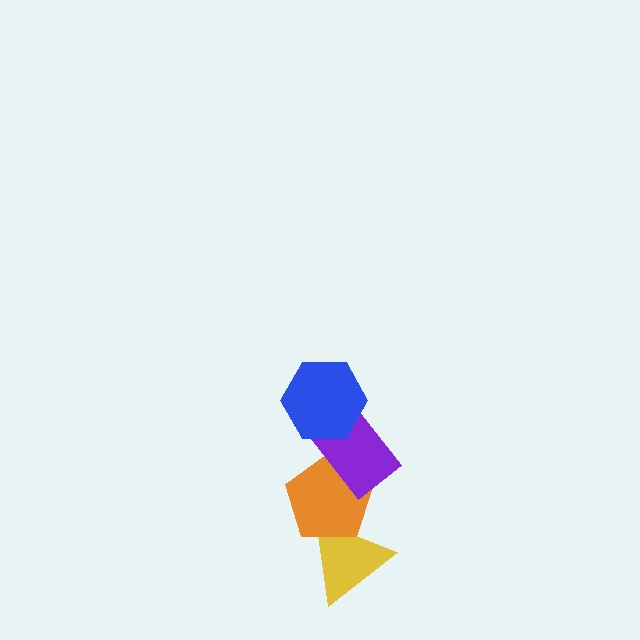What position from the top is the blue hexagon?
The blue hexagon is 1st from the top.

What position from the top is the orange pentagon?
The orange pentagon is 3rd from the top.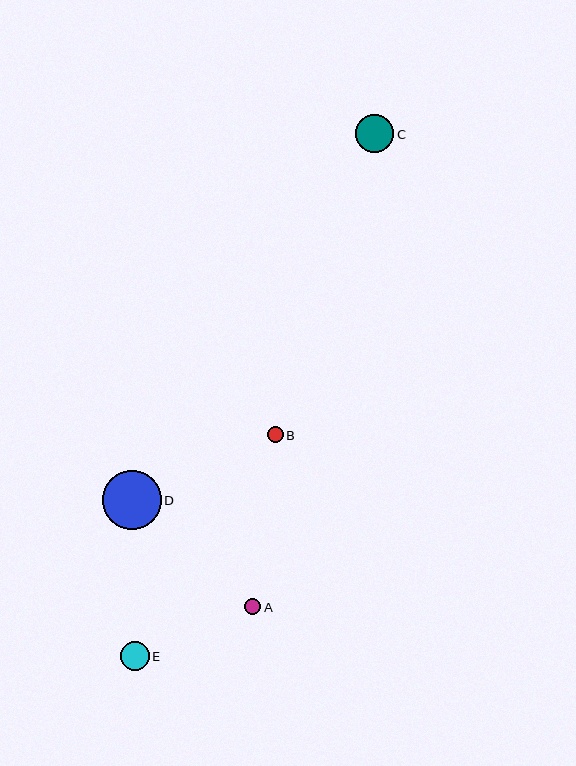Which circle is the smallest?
Circle B is the smallest with a size of approximately 16 pixels.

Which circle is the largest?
Circle D is the largest with a size of approximately 58 pixels.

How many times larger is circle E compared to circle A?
Circle E is approximately 1.8 times the size of circle A.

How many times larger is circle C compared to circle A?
Circle C is approximately 2.3 times the size of circle A.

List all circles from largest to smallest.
From largest to smallest: D, C, E, A, B.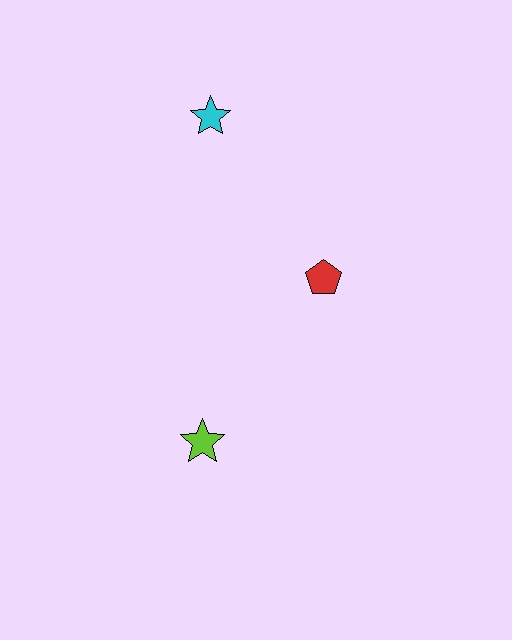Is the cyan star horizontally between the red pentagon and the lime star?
Yes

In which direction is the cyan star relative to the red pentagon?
The cyan star is above the red pentagon.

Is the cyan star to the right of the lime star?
Yes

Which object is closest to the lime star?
The red pentagon is closest to the lime star.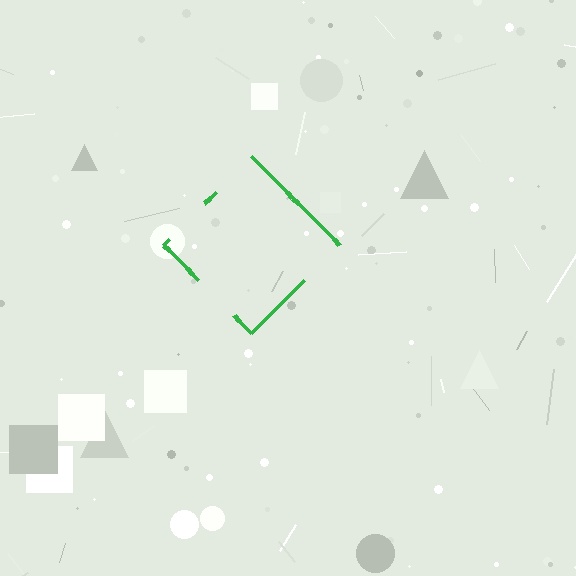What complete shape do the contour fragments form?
The contour fragments form a diamond.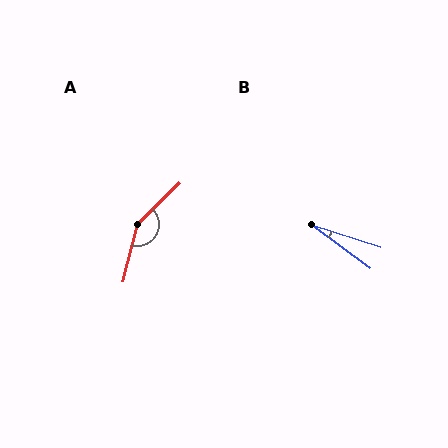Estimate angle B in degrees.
Approximately 18 degrees.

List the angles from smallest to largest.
B (18°), A (149°).